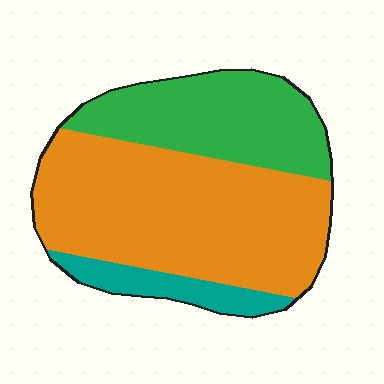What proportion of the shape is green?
Green covers 31% of the shape.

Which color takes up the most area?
Orange, at roughly 60%.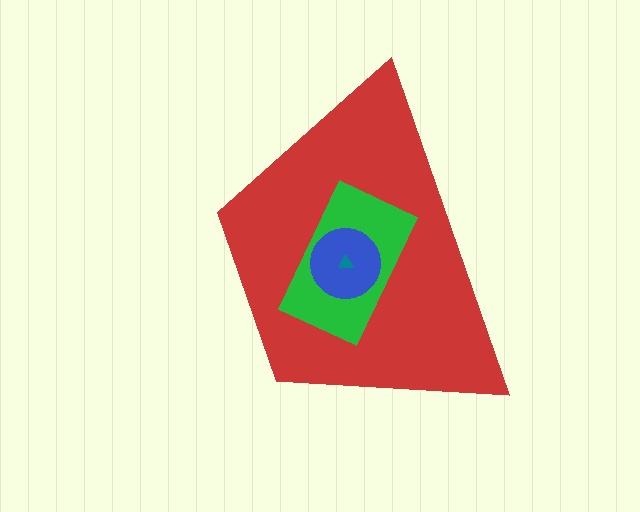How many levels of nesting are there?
4.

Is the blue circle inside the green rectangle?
Yes.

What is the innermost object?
The teal triangle.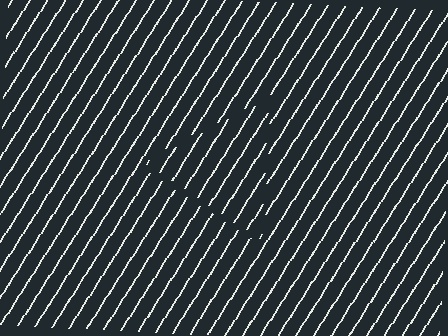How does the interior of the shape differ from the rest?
The interior of the shape contains the same grating, shifted by half a period — the contour is defined by the phase discontinuity where line-ends from the inner and outer gratings abut.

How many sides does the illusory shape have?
3 sides — the line-ends trace a triangle.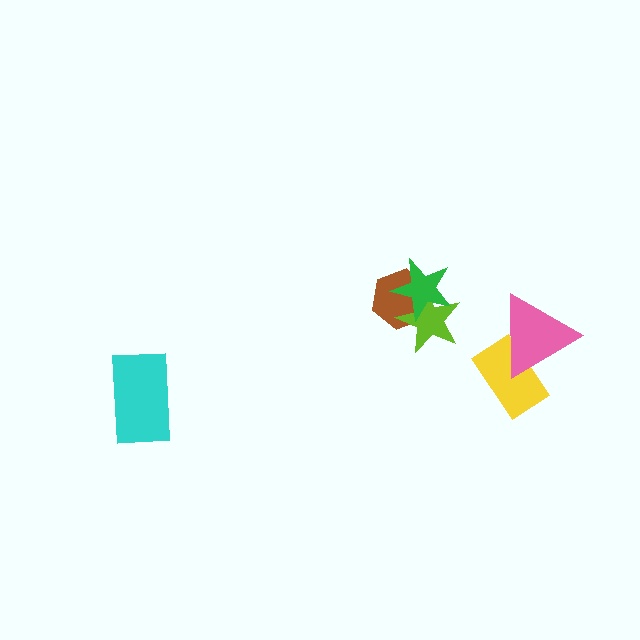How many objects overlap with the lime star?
2 objects overlap with the lime star.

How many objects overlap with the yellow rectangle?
1 object overlaps with the yellow rectangle.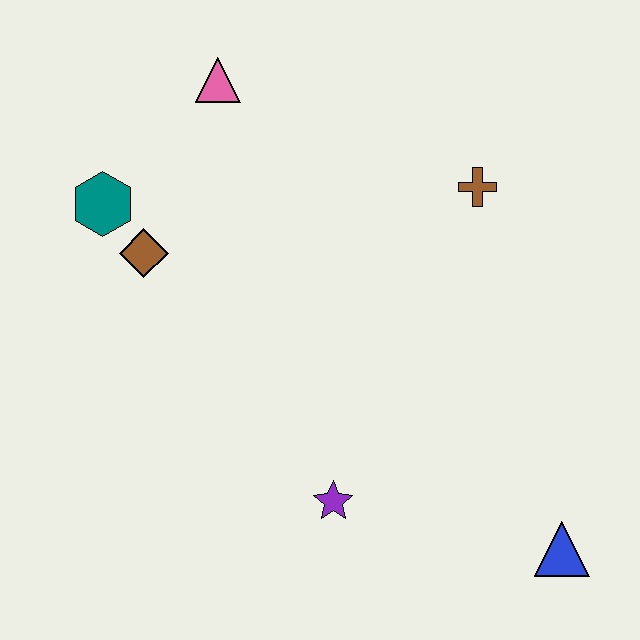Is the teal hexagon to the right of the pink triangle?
No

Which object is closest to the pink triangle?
The teal hexagon is closest to the pink triangle.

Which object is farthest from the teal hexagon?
The blue triangle is farthest from the teal hexagon.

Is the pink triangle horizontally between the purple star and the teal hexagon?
Yes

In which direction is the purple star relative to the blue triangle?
The purple star is to the left of the blue triangle.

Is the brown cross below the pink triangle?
Yes